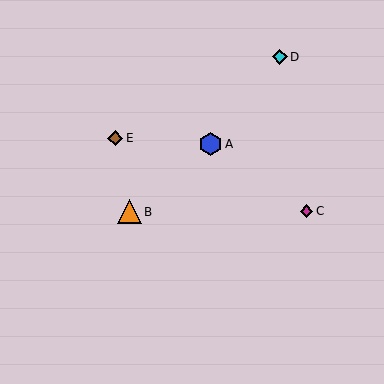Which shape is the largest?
The orange triangle (labeled B) is the largest.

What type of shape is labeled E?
Shape E is a brown diamond.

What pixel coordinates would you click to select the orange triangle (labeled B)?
Click at (129, 212) to select the orange triangle B.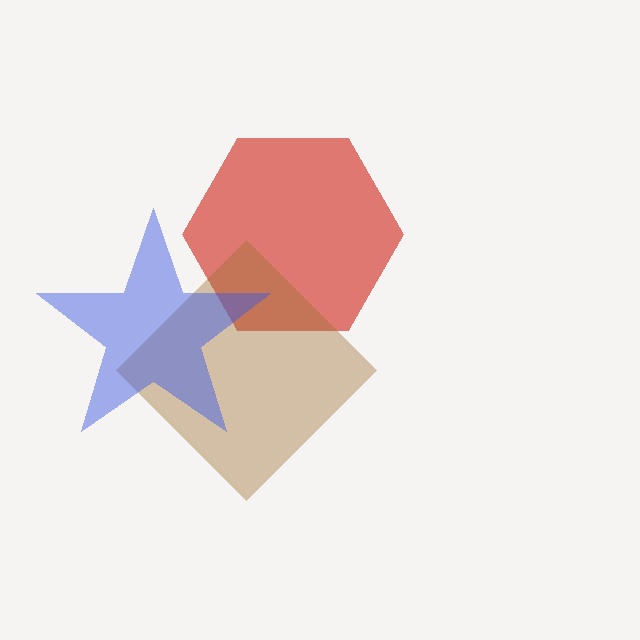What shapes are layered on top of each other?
The layered shapes are: a red hexagon, a brown diamond, a blue star.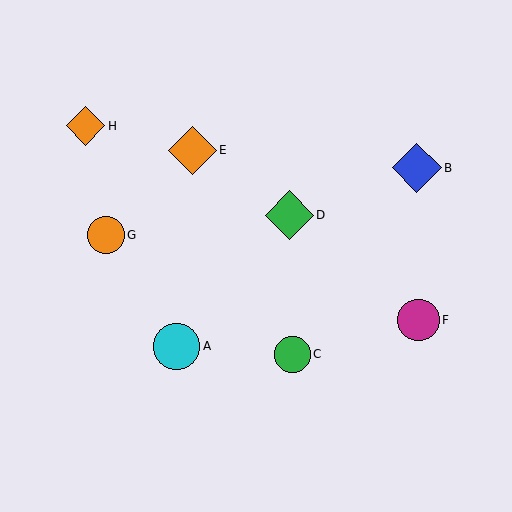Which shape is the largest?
The blue diamond (labeled B) is the largest.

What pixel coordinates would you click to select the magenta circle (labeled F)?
Click at (418, 320) to select the magenta circle F.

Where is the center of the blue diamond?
The center of the blue diamond is at (417, 168).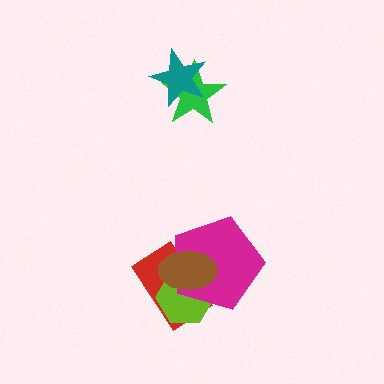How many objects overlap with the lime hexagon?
3 objects overlap with the lime hexagon.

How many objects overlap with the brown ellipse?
3 objects overlap with the brown ellipse.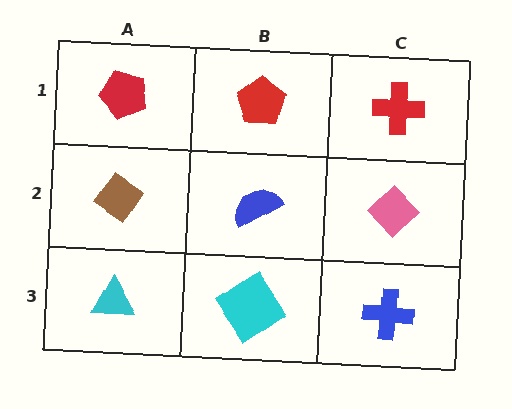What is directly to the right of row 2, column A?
A blue semicircle.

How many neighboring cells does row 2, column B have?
4.